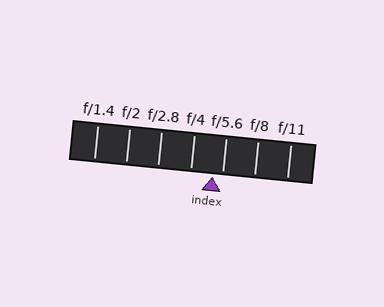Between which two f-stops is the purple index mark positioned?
The index mark is between f/4 and f/5.6.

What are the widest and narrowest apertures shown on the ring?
The widest aperture shown is f/1.4 and the narrowest is f/11.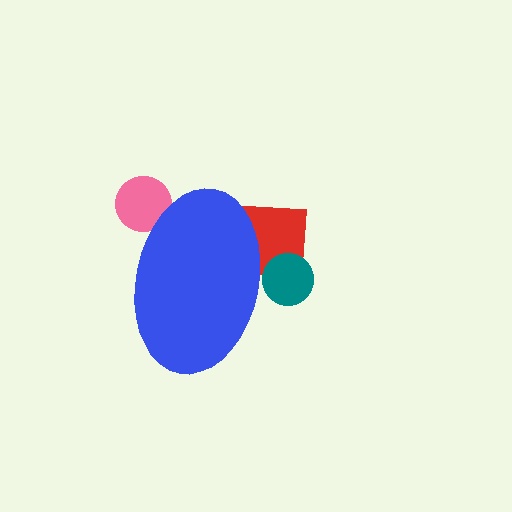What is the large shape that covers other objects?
A blue ellipse.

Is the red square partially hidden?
Yes, the red square is partially hidden behind the blue ellipse.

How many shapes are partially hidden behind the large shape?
3 shapes are partially hidden.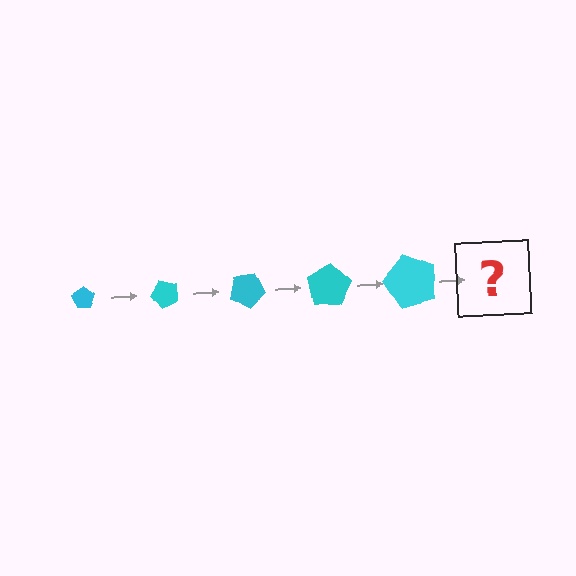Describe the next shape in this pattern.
It should be a pentagon, larger than the previous one and rotated 250 degrees from the start.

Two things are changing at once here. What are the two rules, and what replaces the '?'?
The two rules are that the pentagon grows larger each step and it rotates 50 degrees each step. The '?' should be a pentagon, larger than the previous one and rotated 250 degrees from the start.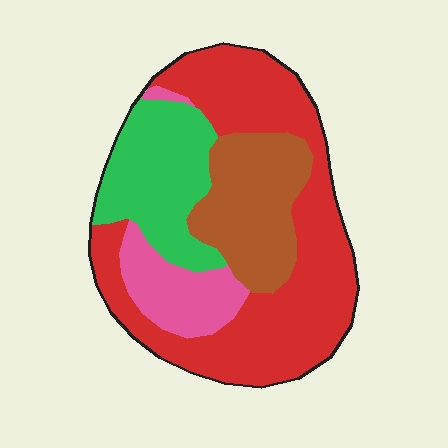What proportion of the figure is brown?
Brown takes up between a sixth and a third of the figure.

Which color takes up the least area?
Pink, at roughly 10%.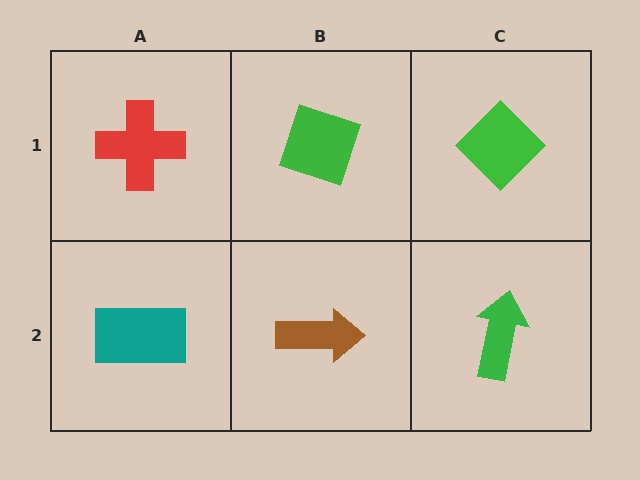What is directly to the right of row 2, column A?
A brown arrow.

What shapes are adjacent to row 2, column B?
A green diamond (row 1, column B), a teal rectangle (row 2, column A), a green arrow (row 2, column C).